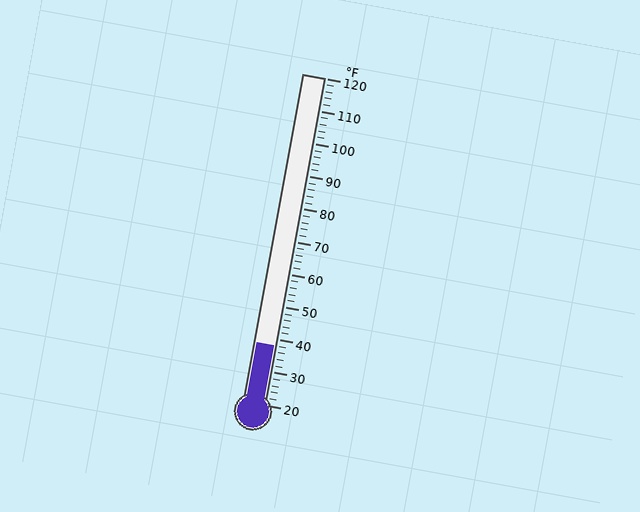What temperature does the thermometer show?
The thermometer shows approximately 38°F.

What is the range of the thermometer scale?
The thermometer scale ranges from 20°F to 120°F.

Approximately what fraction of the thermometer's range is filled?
The thermometer is filled to approximately 20% of its range.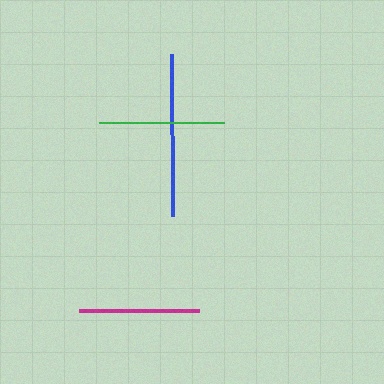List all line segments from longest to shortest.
From longest to shortest: blue, green, magenta.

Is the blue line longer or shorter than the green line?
The blue line is longer than the green line.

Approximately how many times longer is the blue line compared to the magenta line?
The blue line is approximately 1.3 times the length of the magenta line.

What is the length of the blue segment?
The blue segment is approximately 162 pixels long.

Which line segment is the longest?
The blue line is the longest at approximately 162 pixels.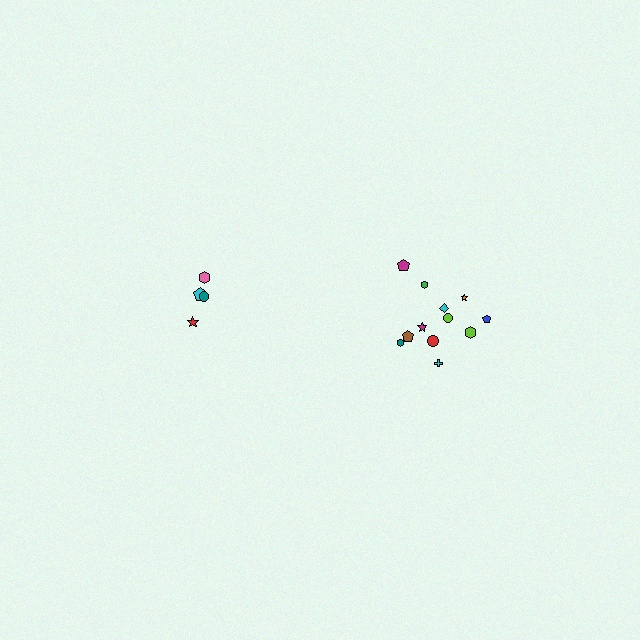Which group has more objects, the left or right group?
The right group.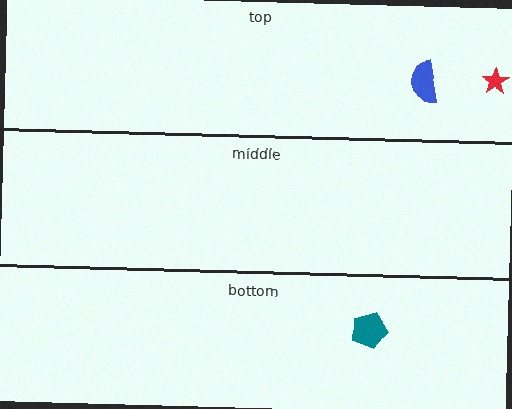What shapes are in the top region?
The blue semicircle, the red star.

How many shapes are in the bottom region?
1.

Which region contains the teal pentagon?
The bottom region.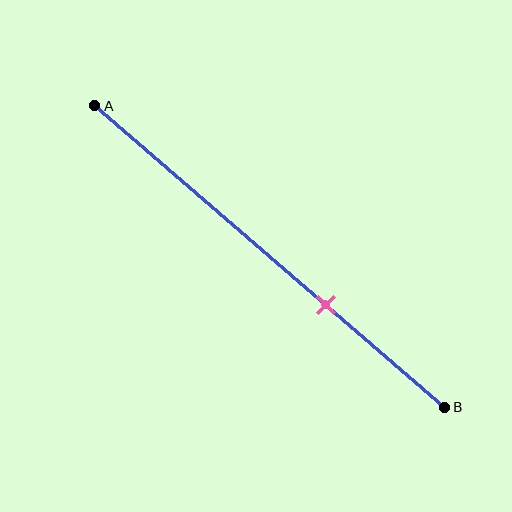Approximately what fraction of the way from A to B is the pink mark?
The pink mark is approximately 65% of the way from A to B.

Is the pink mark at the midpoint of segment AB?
No, the mark is at about 65% from A, not at the 50% midpoint.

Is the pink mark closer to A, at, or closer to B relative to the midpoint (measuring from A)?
The pink mark is closer to point B than the midpoint of segment AB.